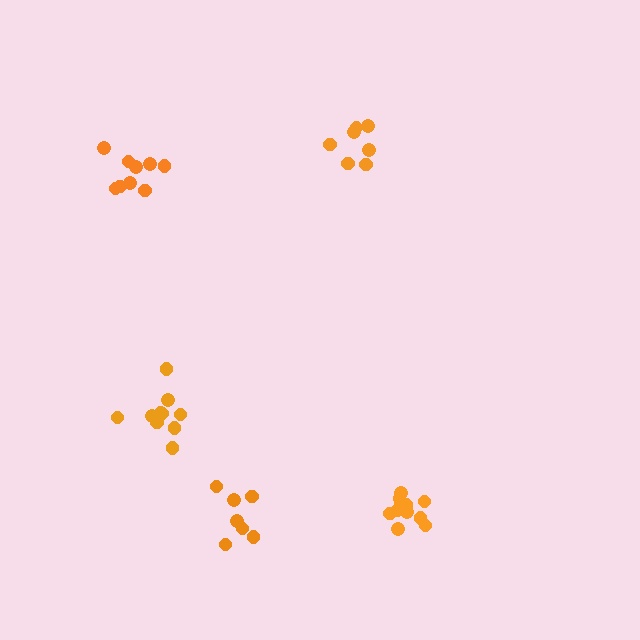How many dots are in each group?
Group 1: 11 dots, Group 2: 7 dots, Group 3: 9 dots, Group 4: 7 dots, Group 5: 10 dots (44 total).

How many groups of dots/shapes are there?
There are 5 groups.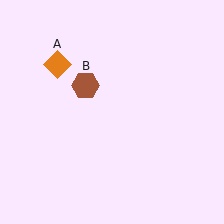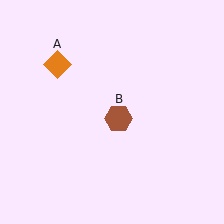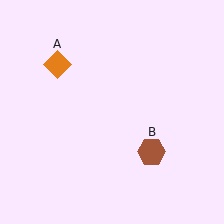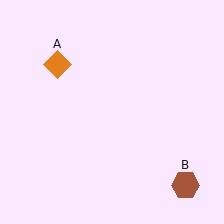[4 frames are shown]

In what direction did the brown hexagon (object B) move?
The brown hexagon (object B) moved down and to the right.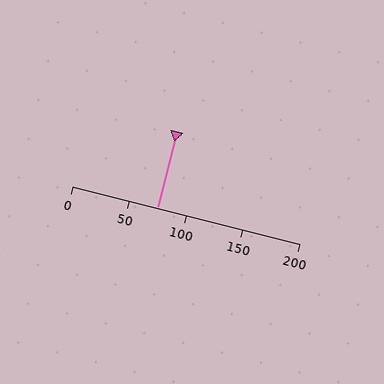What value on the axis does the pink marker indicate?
The marker indicates approximately 75.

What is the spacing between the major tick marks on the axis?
The major ticks are spaced 50 apart.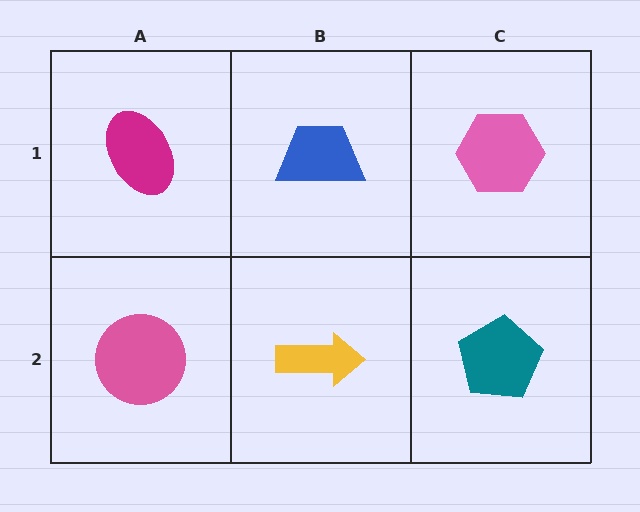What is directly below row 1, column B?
A yellow arrow.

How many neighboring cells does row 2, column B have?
3.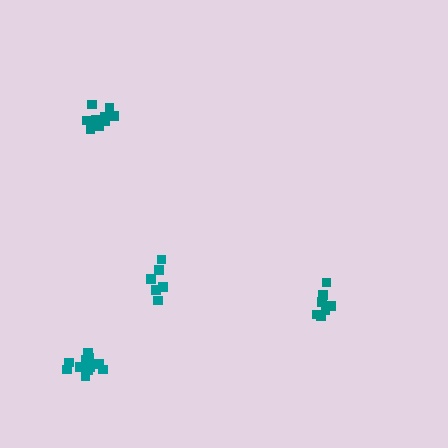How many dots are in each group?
Group 1: 12 dots, Group 2: 7 dots, Group 3: 10 dots, Group 4: 6 dots (35 total).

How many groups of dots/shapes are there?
There are 4 groups.